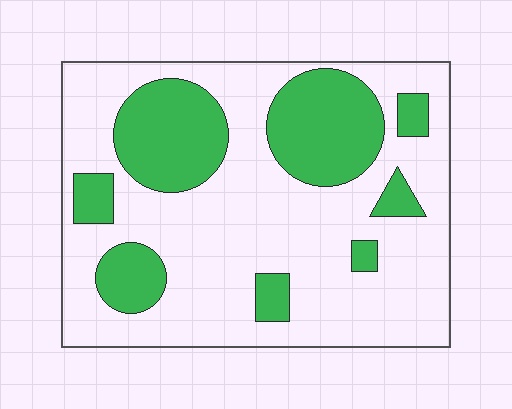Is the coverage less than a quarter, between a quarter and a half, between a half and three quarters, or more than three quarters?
Between a quarter and a half.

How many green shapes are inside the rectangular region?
8.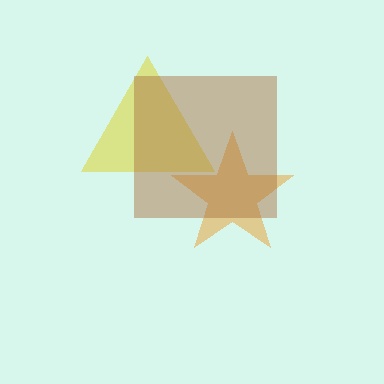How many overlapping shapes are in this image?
There are 3 overlapping shapes in the image.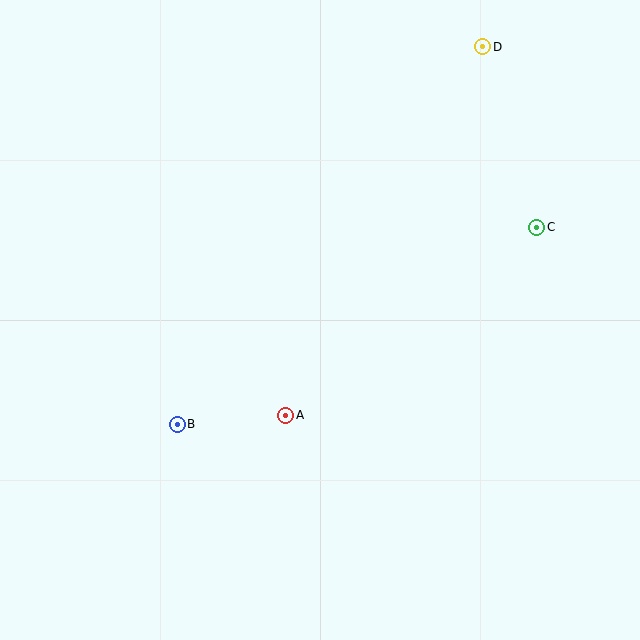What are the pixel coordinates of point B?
Point B is at (177, 424).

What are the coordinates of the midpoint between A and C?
The midpoint between A and C is at (411, 321).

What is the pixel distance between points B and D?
The distance between B and D is 485 pixels.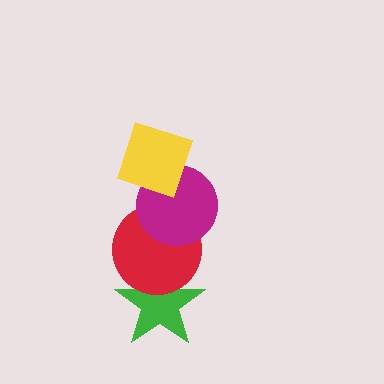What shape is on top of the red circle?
The magenta circle is on top of the red circle.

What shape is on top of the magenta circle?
The yellow diamond is on top of the magenta circle.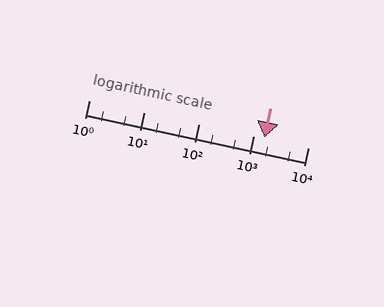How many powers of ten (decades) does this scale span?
The scale spans 4 decades, from 1 to 10000.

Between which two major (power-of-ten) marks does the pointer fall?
The pointer is between 1000 and 10000.